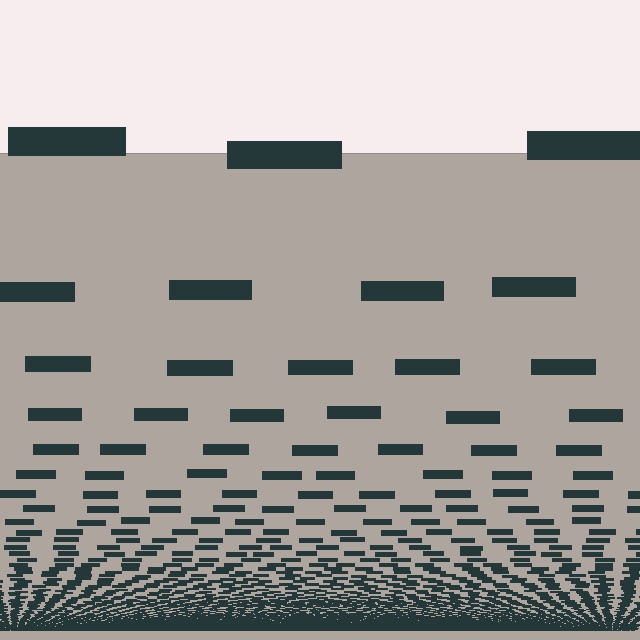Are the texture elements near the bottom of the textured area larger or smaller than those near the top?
Smaller. The gradient is inverted — elements near the bottom are smaller and denser.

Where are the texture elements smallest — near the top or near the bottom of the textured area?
Near the bottom.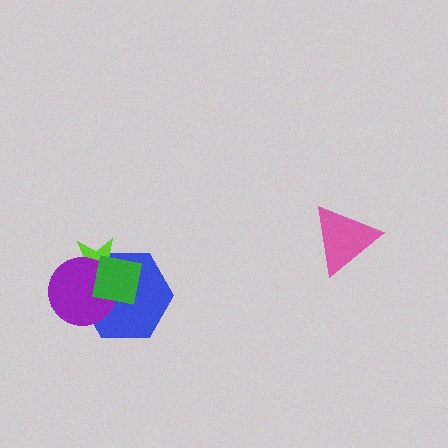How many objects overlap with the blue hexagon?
3 objects overlap with the blue hexagon.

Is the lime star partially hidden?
Yes, it is partially covered by another shape.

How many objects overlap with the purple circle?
3 objects overlap with the purple circle.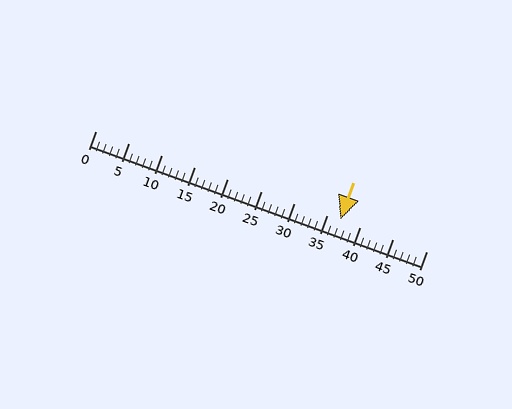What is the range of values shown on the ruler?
The ruler shows values from 0 to 50.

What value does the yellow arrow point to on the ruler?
The yellow arrow points to approximately 37.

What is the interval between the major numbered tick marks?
The major tick marks are spaced 5 units apart.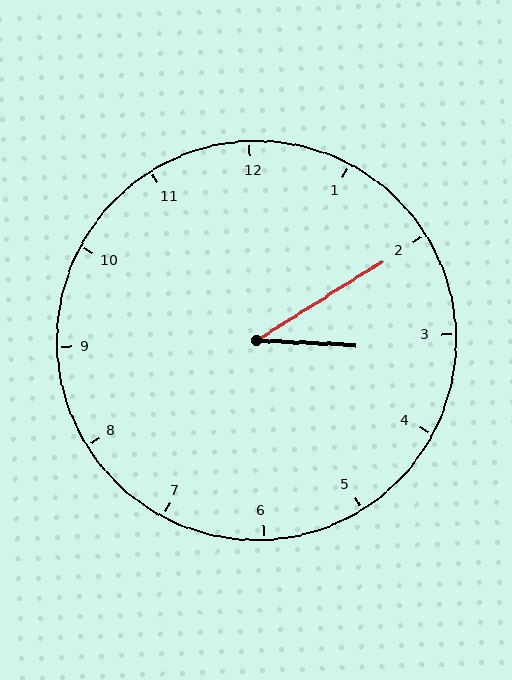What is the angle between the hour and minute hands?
Approximately 35 degrees.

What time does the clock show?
3:10.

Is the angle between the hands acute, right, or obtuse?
It is acute.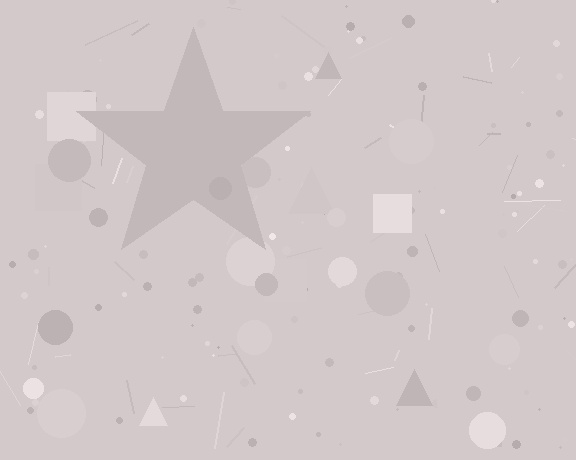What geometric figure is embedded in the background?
A star is embedded in the background.